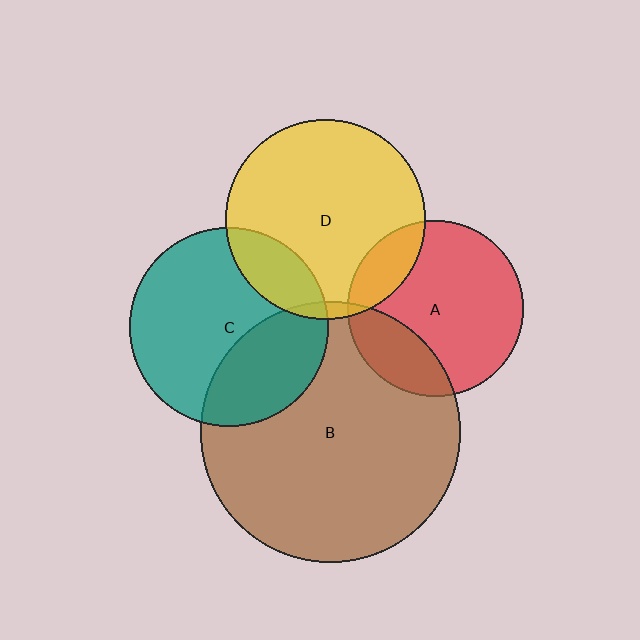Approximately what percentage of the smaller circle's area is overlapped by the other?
Approximately 20%.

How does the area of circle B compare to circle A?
Approximately 2.2 times.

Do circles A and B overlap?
Yes.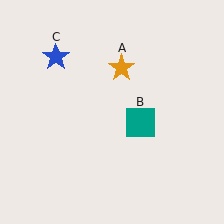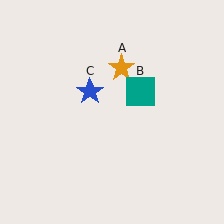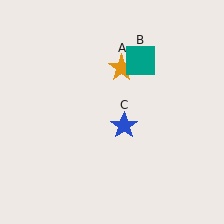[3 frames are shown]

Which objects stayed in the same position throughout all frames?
Orange star (object A) remained stationary.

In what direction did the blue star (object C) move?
The blue star (object C) moved down and to the right.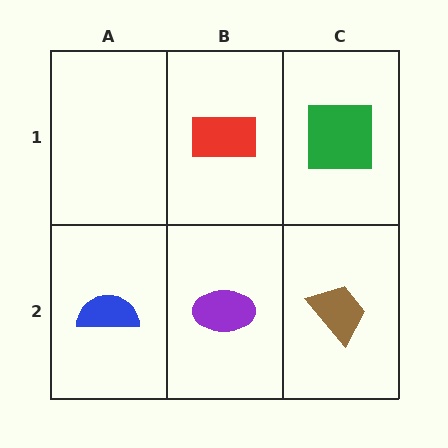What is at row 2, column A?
A blue semicircle.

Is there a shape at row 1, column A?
No, that cell is empty.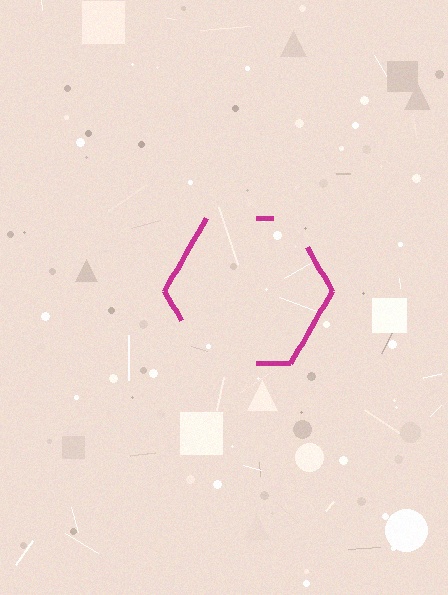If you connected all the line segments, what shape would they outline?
They would outline a hexagon.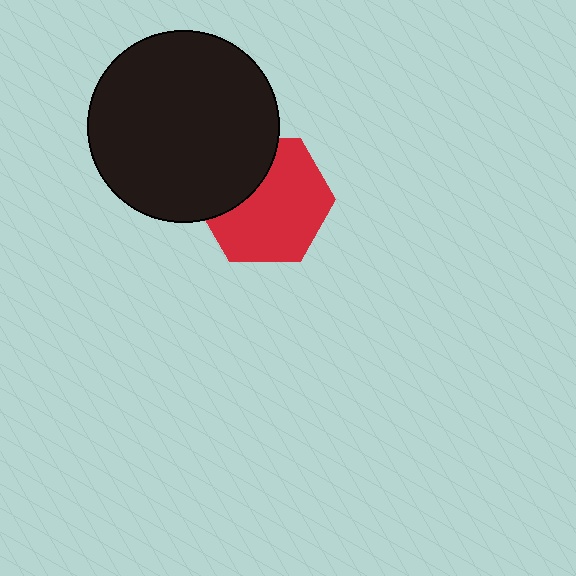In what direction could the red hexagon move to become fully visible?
The red hexagon could move toward the lower-right. That would shift it out from behind the black circle entirely.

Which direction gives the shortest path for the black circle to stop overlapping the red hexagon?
Moving toward the upper-left gives the shortest separation.